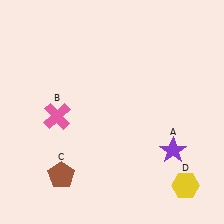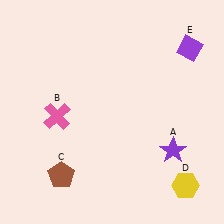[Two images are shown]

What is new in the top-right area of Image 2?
A purple diamond (E) was added in the top-right area of Image 2.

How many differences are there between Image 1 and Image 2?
There is 1 difference between the two images.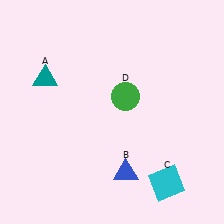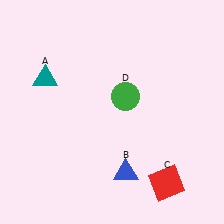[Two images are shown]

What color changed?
The square (C) changed from cyan in Image 1 to red in Image 2.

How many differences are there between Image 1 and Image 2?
There is 1 difference between the two images.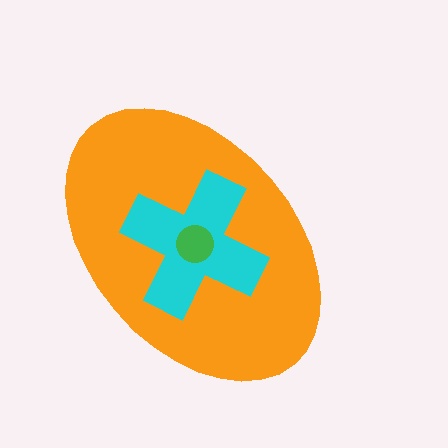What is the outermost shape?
The orange ellipse.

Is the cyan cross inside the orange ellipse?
Yes.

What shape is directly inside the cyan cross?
The green circle.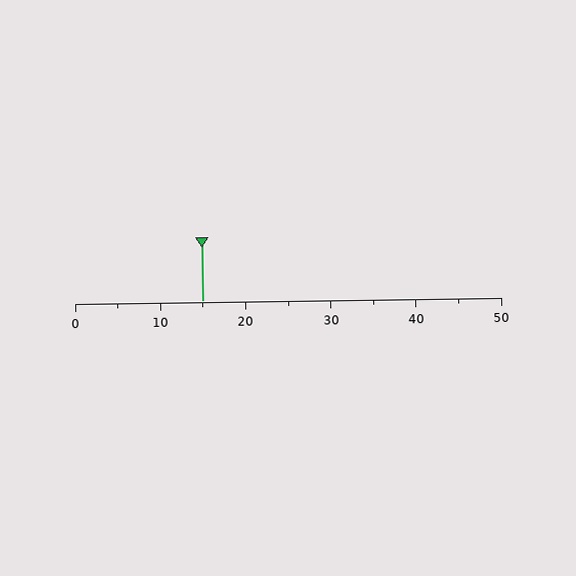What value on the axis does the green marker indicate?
The marker indicates approximately 15.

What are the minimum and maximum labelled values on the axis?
The axis runs from 0 to 50.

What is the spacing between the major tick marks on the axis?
The major ticks are spaced 10 apart.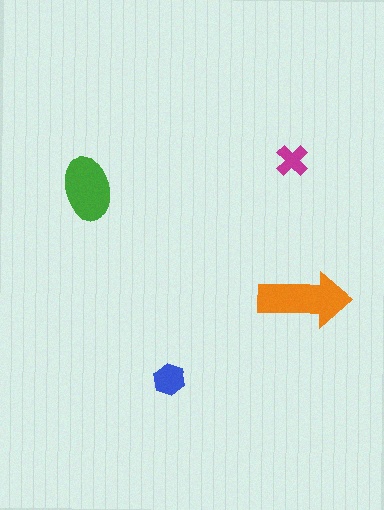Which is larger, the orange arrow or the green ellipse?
The orange arrow.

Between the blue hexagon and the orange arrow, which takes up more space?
The orange arrow.